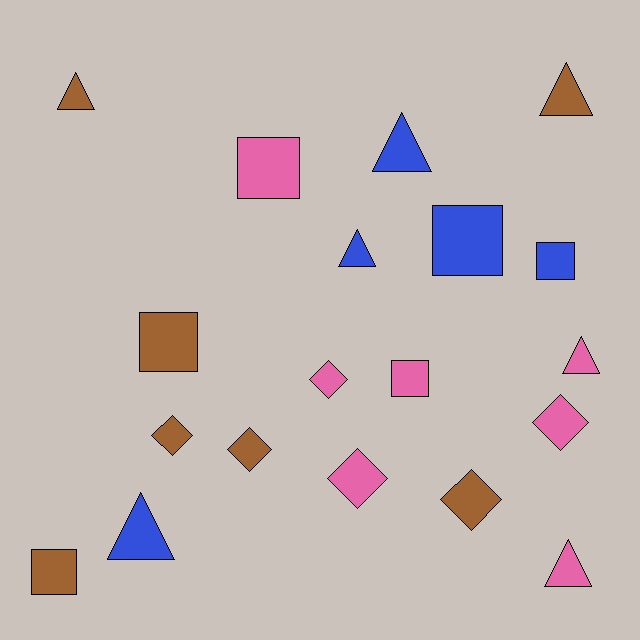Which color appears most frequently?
Pink, with 7 objects.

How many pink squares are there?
There are 2 pink squares.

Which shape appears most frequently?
Triangle, with 7 objects.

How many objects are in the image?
There are 19 objects.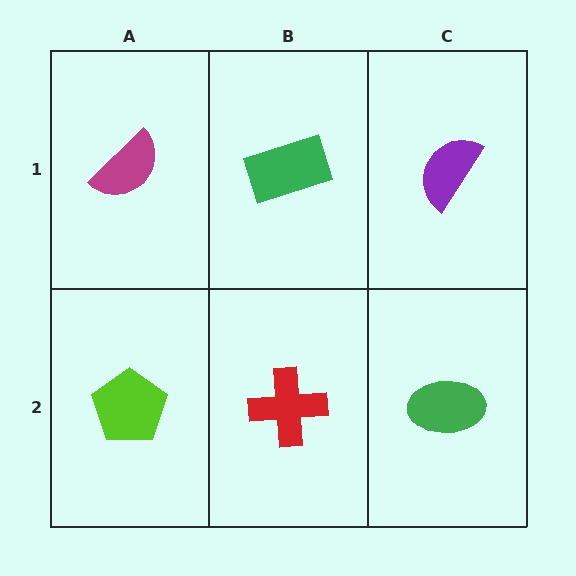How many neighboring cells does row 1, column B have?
3.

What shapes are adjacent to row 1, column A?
A lime pentagon (row 2, column A), a green rectangle (row 1, column B).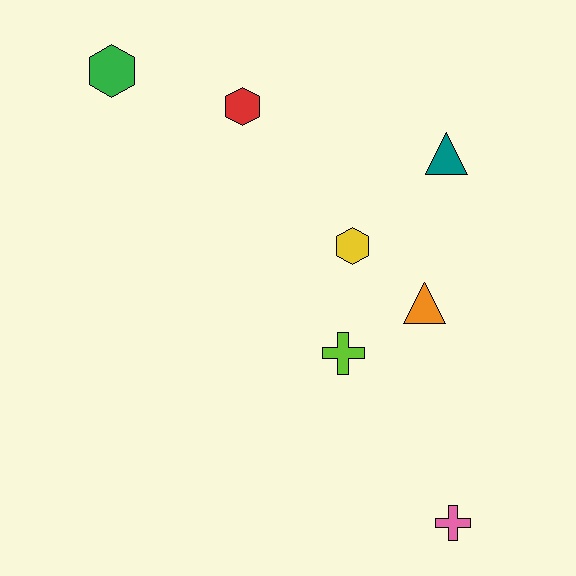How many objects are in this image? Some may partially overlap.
There are 7 objects.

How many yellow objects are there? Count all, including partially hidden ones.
There is 1 yellow object.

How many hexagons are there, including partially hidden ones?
There are 3 hexagons.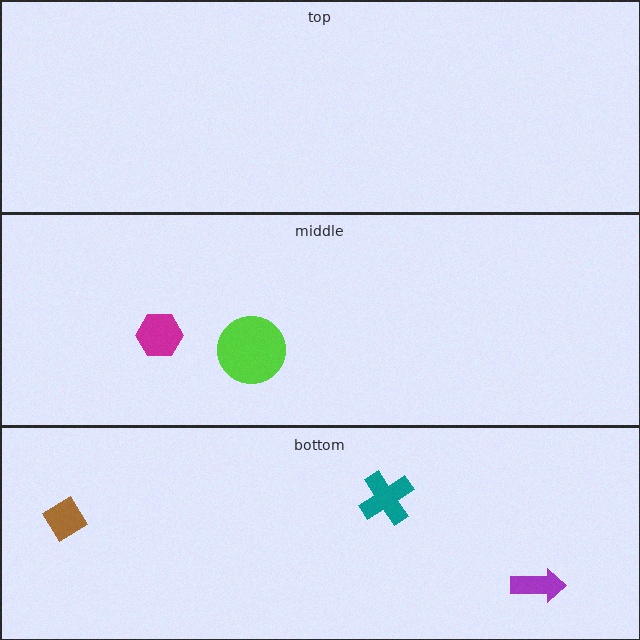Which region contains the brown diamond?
The bottom region.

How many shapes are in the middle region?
2.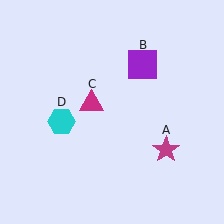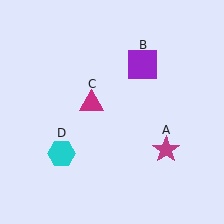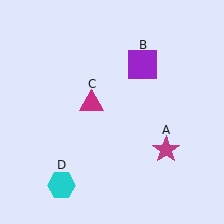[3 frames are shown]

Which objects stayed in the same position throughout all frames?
Magenta star (object A) and purple square (object B) and magenta triangle (object C) remained stationary.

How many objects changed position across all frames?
1 object changed position: cyan hexagon (object D).